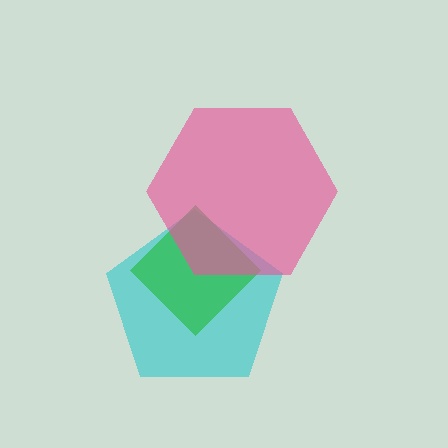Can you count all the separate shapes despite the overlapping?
Yes, there are 3 separate shapes.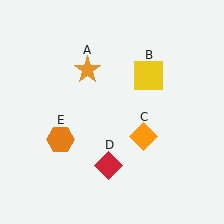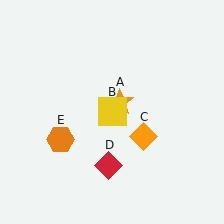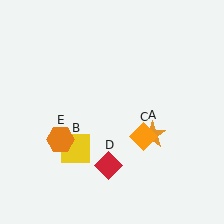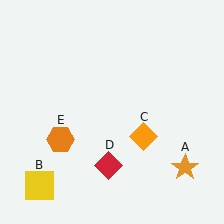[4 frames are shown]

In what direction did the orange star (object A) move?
The orange star (object A) moved down and to the right.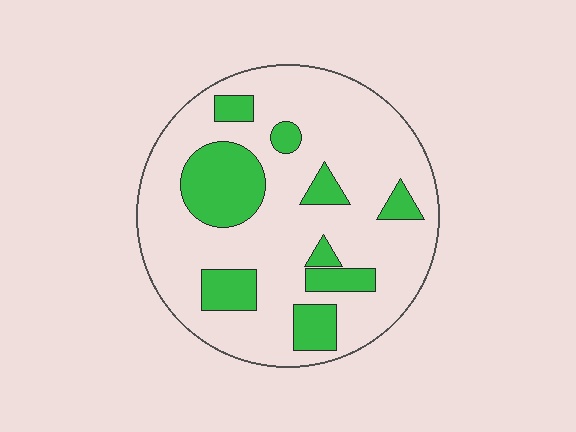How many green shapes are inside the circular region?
9.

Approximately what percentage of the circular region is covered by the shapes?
Approximately 25%.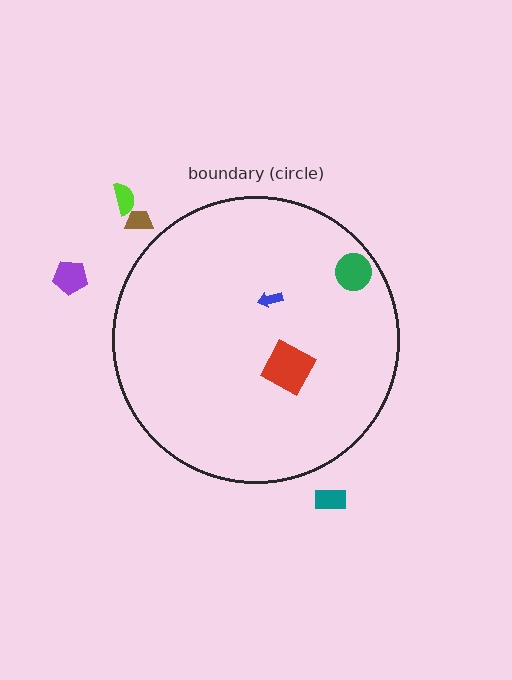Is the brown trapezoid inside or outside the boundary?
Outside.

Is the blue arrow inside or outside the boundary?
Inside.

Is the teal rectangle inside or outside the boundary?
Outside.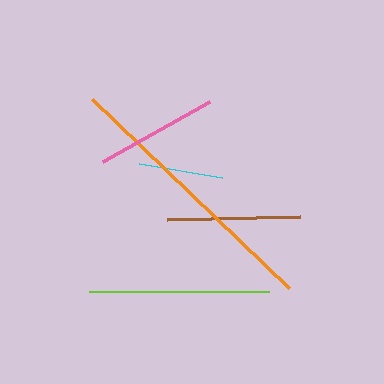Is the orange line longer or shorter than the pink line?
The orange line is longer than the pink line.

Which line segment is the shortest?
The cyan line is the shortest at approximately 84 pixels.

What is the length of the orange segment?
The orange segment is approximately 273 pixels long.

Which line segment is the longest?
The orange line is the longest at approximately 273 pixels.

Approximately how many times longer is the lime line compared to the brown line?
The lime line is approximately 1.4 times the length of the brown line.